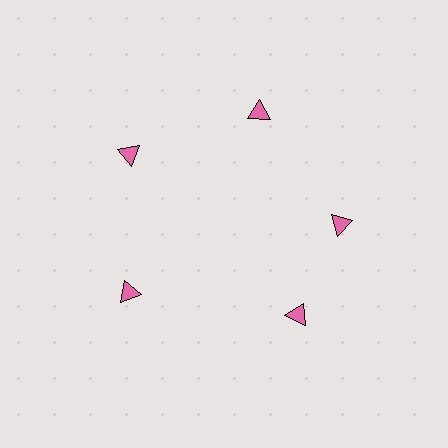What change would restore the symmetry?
The symmetry would be restored by rotating it back into even spacing with its neighbors so that all 5 triangles sit at equal angles and equal distance from the center.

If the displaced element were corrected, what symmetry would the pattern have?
It would have 5-fold rotational symmetry — the pattern would map onto itself every 72 degrees.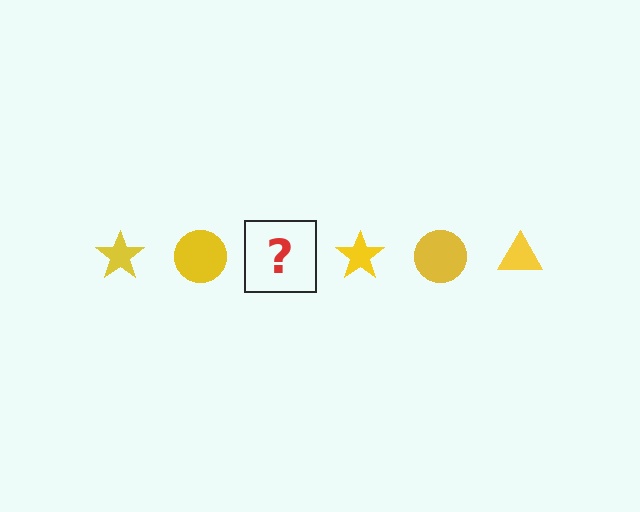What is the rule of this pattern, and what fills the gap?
The rule is that the pattern cycles through star, circle, triangle shapes in yellow. The gap should be filled with a yellow triangle.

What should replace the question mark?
The question mark should be replaced with a yellow triangle.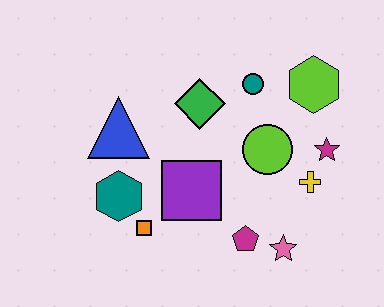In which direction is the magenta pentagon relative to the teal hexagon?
The magenta pentagon is to the right of the teal hexagon.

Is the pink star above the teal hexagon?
No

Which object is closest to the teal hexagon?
The orange square is closest to the teal hexagon.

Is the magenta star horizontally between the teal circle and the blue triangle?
No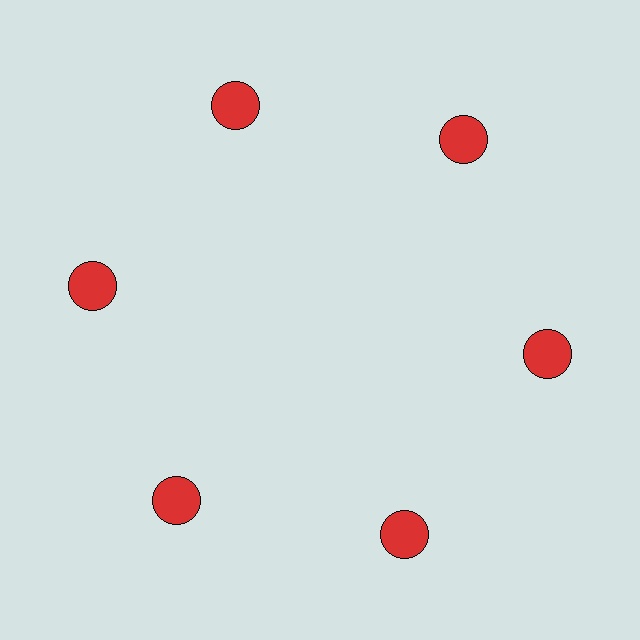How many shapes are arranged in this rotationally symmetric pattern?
There are 6 shapes, arranged in 6 groups of 1.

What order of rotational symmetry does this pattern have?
This pattern has 6-fold rotational symmetry.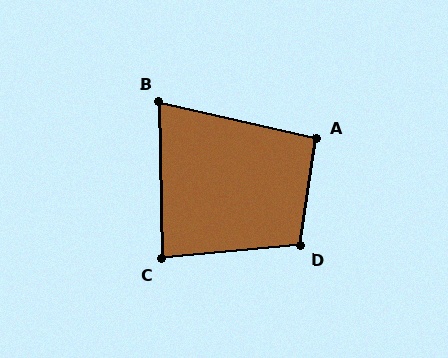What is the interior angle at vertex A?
Approximately 95 degrees (approximately right).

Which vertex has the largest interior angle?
D, at approximately 104 degrees.